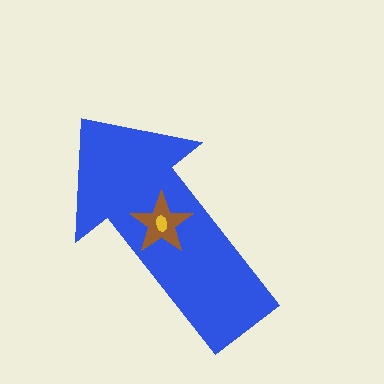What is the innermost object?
The yellow ellipse.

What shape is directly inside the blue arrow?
The brown star.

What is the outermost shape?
The blue arrow.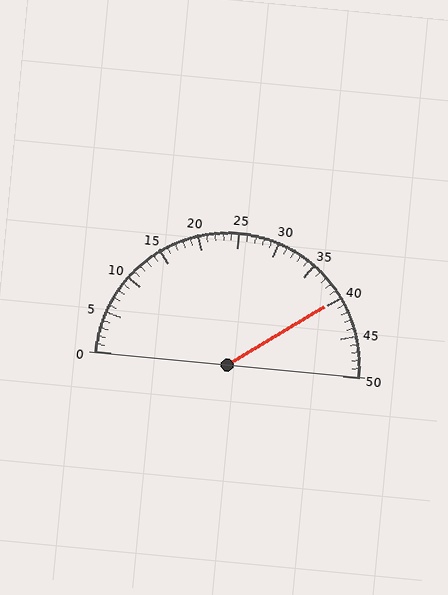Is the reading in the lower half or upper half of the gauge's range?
The reading is in the upper half of the range (0 to 50).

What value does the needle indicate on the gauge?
The needle indicates approximately 40.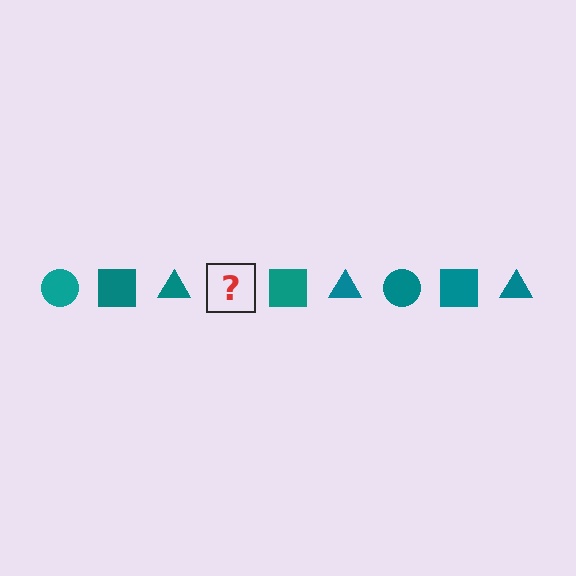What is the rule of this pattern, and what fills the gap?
The rule is that the pattern cycles through circle, square, triangle shapes in teal. The gap should be filled with a teal circle.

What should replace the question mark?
The question mark should be replaced with a teal circle.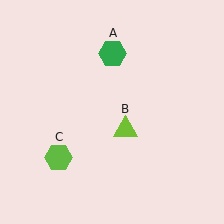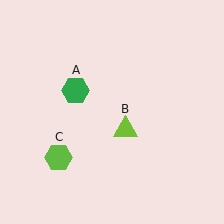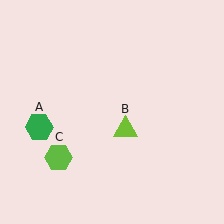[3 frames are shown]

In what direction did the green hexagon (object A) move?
The green hexagon (object A) moved down and to the left.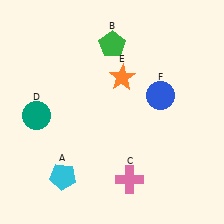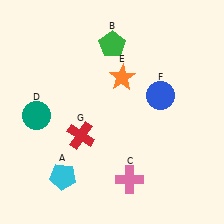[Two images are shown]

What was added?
A red cross (G) was added in Image 2.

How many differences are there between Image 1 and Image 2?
There is 1 difference between the two images.